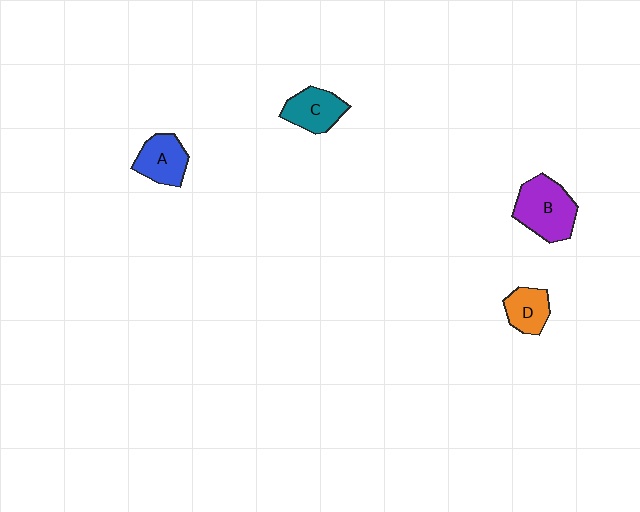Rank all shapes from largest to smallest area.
From largest to smallest: B (purple), C (teal), A (blue), D (orange).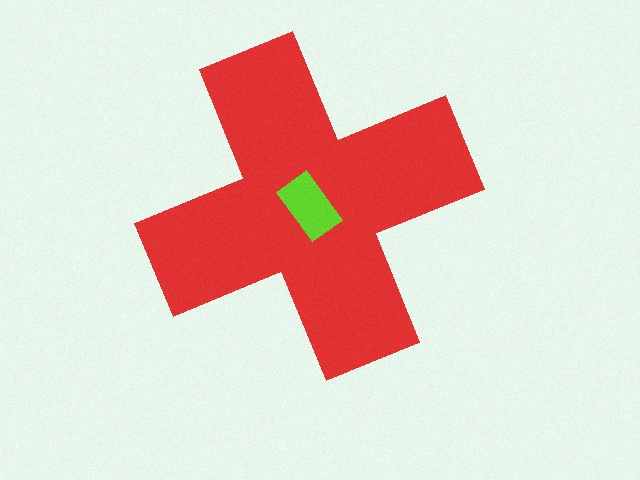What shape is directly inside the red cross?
The lime rectangle.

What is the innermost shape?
The lime rectangle.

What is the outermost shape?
The red cross.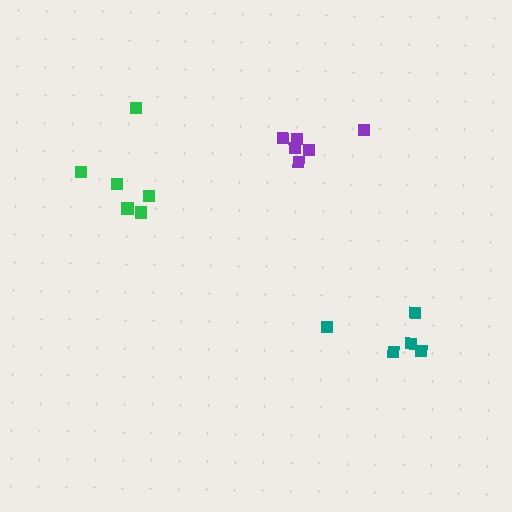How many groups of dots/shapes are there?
There are 3 groups.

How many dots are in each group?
Group 1: 6 dots, Group 2: 5 dots, Group 3: 6 dots (17 total).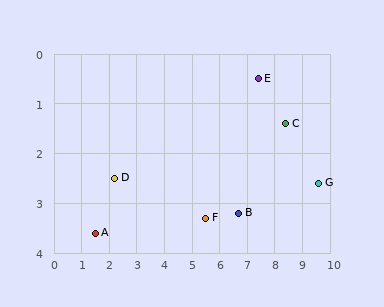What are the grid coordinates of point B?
Point B is at approximately (6.7, 3.2).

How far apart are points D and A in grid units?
Points D and A are about 1.3 grid units apart.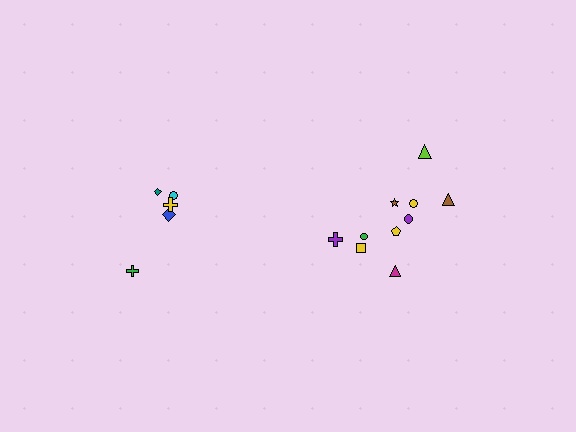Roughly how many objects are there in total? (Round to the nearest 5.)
Roughly 15 objects in total.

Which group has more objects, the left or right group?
The right group.